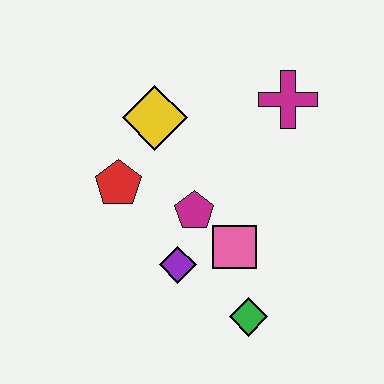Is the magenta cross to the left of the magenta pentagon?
No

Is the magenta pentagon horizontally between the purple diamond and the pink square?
Yes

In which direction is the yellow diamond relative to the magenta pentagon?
The yellow diamond is above the magenta pentagon.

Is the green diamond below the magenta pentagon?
Yes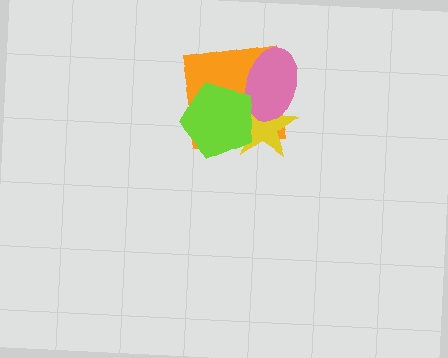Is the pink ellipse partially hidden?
Yes, it is partially covered by another shape.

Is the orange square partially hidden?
Yes, it is partially covered by another shape.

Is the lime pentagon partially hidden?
No, no other shape covers it.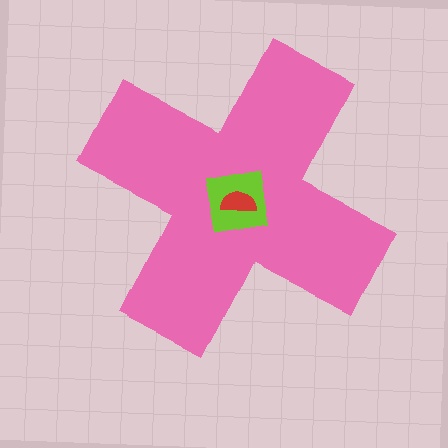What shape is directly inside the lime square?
The red semicircle.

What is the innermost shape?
The red semicircle.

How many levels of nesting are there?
3.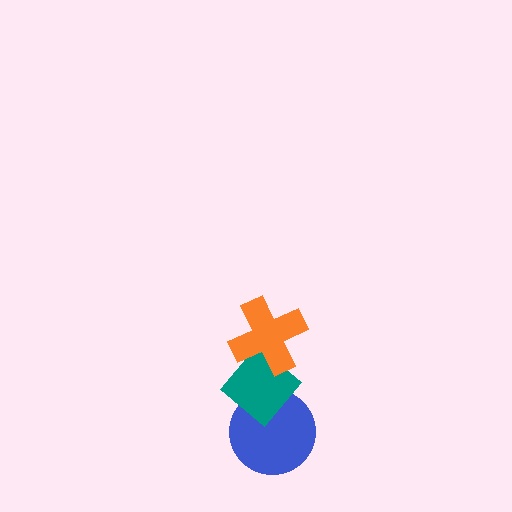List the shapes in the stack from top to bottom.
From top to bottom: the orange cross, the teal diamond, the blue circle.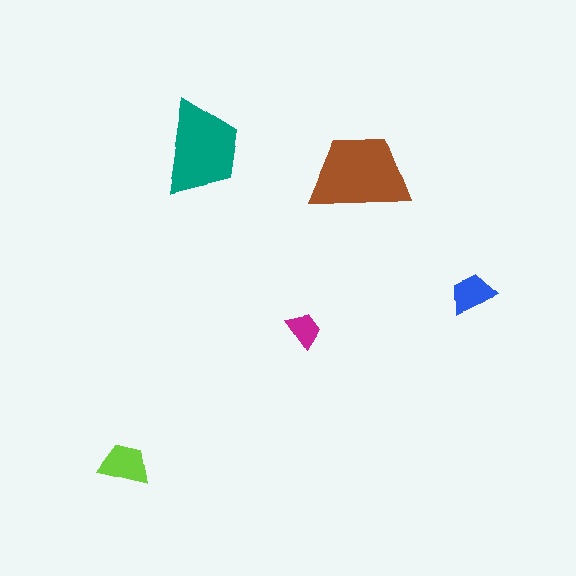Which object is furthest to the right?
The blue trapezoid is rightmost.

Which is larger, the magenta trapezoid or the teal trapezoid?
The teal one.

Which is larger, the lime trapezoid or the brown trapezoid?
The brown one.